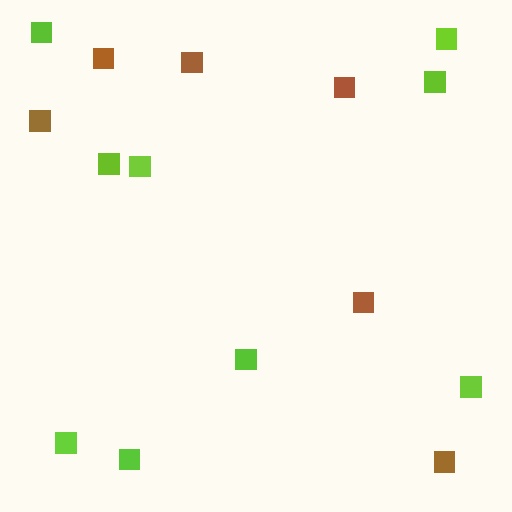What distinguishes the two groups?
There are 2 groups: one group of brown squares (6) and one group of lime squares (9).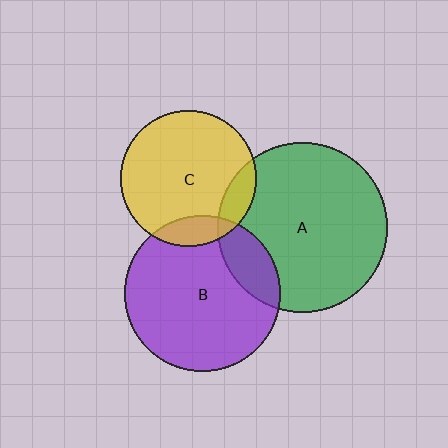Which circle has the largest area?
Circle A (green).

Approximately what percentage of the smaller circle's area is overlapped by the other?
Approximately 15%.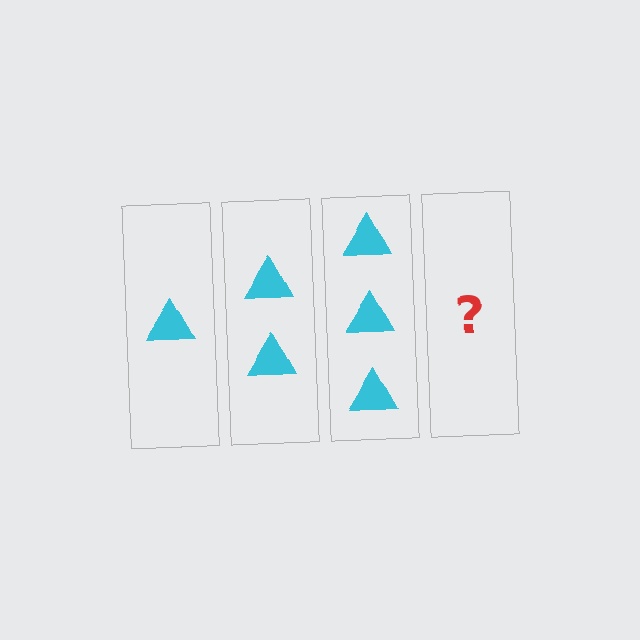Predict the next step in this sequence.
The next step is 4 triangles.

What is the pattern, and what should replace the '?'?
The pattern is that each step adds one more triangle. The '?' should be 4 triangles.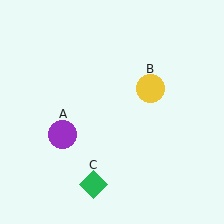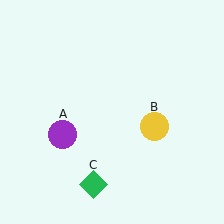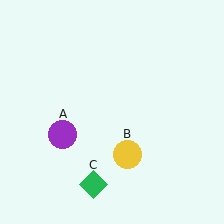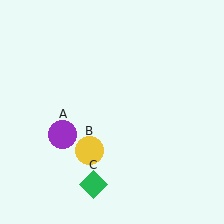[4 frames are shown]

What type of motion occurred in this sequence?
The yellow circle (object B) rotated clockwise around the center of the scene.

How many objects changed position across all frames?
1 object changed position: yellow circle (object B).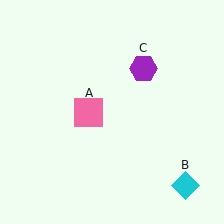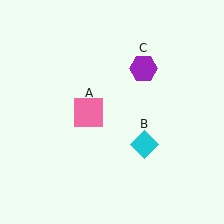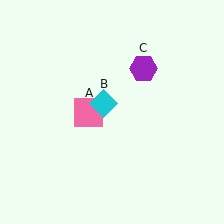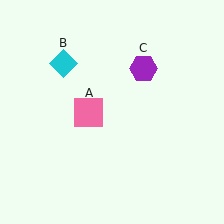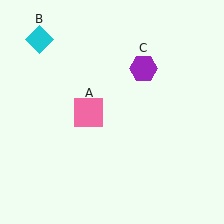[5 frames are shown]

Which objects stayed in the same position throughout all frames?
Pink square (object A) and purple hexagon (object C) remained stationary.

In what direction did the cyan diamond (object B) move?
The cyan diamond (object B) moved up and to the left.